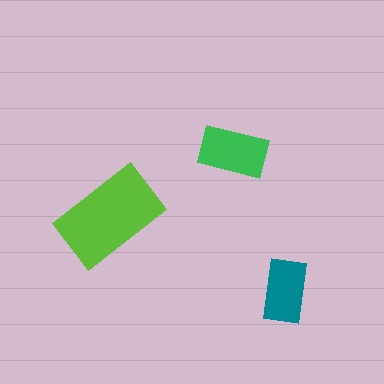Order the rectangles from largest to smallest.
the lime one, the green one, the teal one.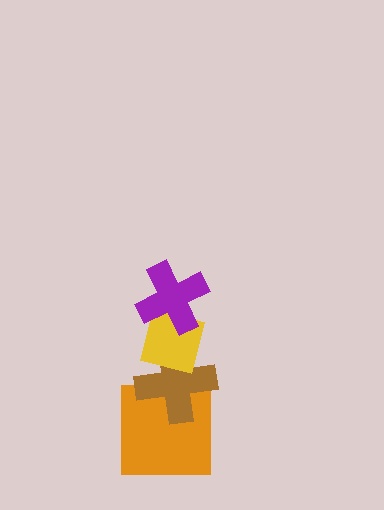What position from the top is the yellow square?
The yellow square is 2nd from the top.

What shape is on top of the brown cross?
The yellow square is on top of the brown cross.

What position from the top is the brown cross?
The brown cross is 3rd from the top.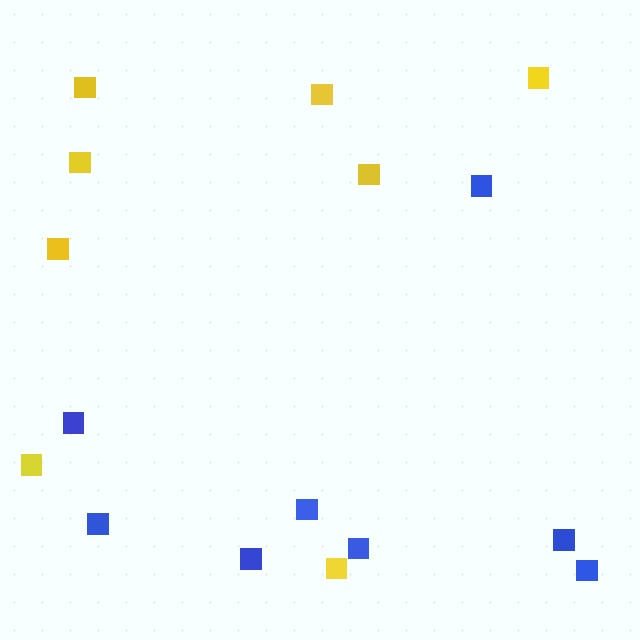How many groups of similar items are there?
There are 2 groups: one group of blue squares (8) and one group of yellow squares (8).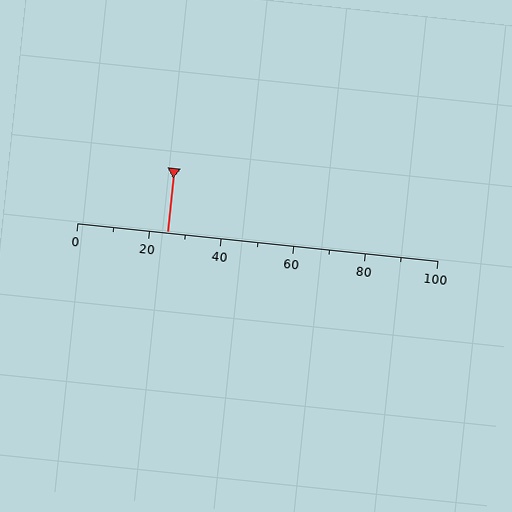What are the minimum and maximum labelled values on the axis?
The axis runs from 0 to 100.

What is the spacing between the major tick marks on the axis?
The major ticks are spaced 20 apart.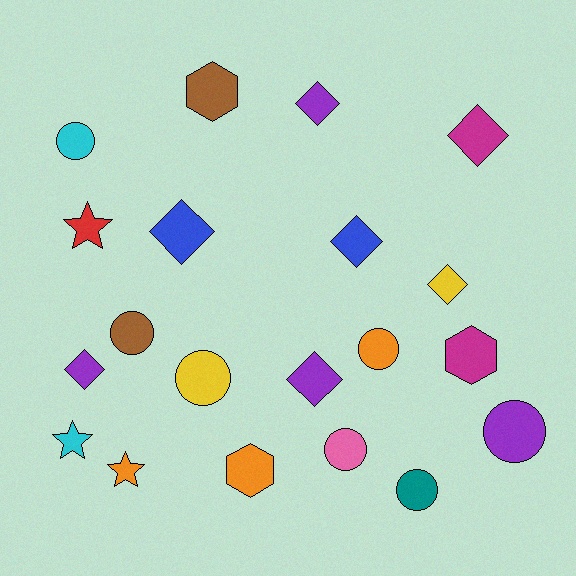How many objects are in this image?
There are 20 objects.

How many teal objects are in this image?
There is 1 teal object.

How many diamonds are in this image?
There are 7 diamonds.